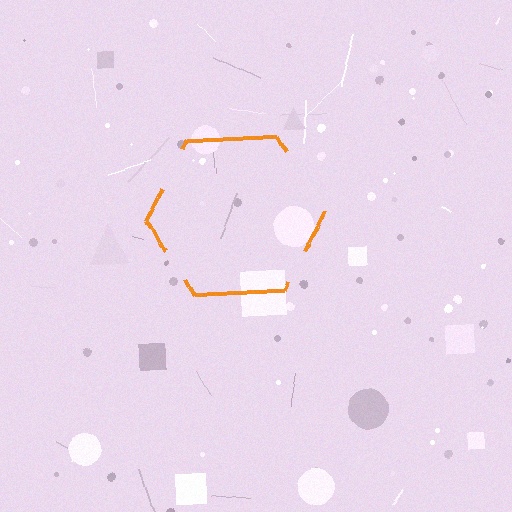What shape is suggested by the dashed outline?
The dashed outline suggests a hexagon.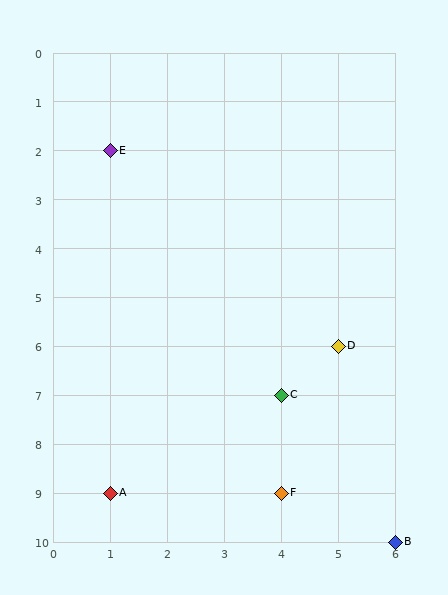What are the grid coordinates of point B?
Point B is at grid coordinates (6, 10).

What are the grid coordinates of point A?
Point A is at grid coordinates (1, 9).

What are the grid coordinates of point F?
Point F is at grid coordinates (4, 9).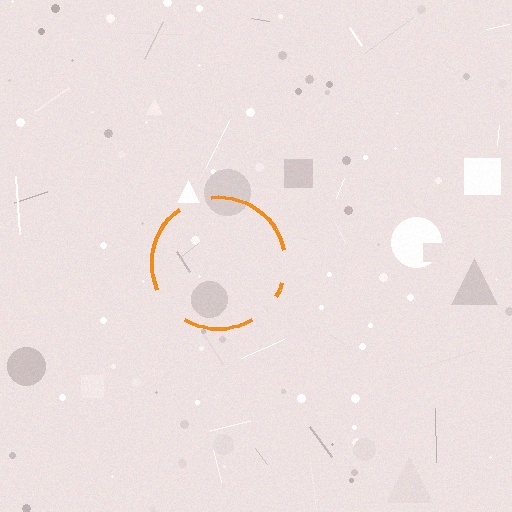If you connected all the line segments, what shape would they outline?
They would outline a circle.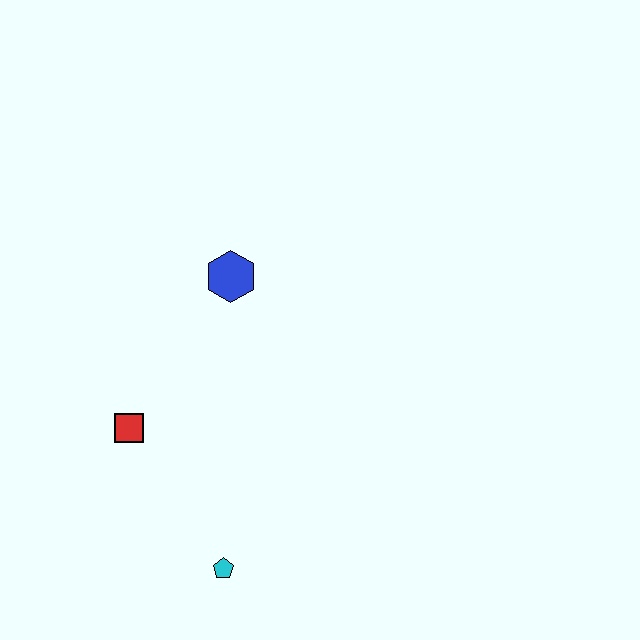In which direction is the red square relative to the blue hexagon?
The red square is below the blue hexagon.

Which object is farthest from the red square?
The blue hexagon is farthest from the red square.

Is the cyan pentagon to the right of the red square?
Yes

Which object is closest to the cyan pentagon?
The red square is closest to the cyan pentagon.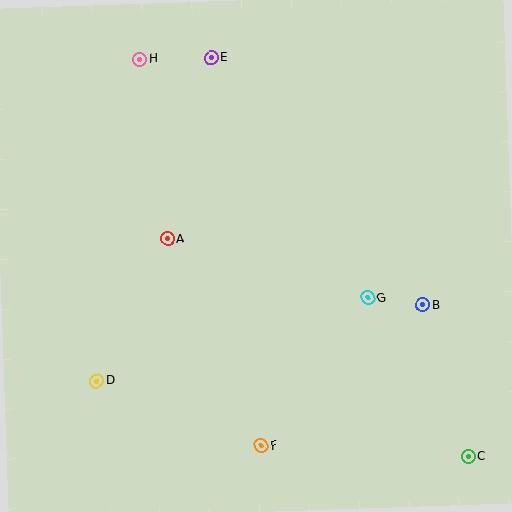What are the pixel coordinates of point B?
Point B is at (423, 305).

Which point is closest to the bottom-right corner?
Point C is closest to the bottom-right corner.